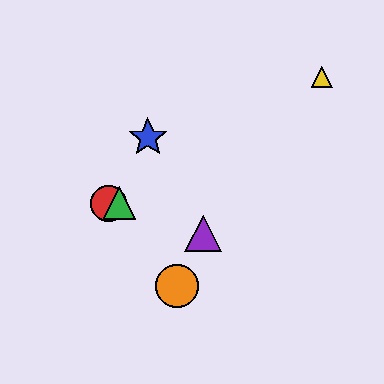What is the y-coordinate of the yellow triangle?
The yellow triangle is at y≈77.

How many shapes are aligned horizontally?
2 shapes (the red circle, the green triangle) are aligned horizontally.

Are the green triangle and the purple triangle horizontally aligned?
No, the green triangle is at y≈203 and the purple triangle is at y≈233.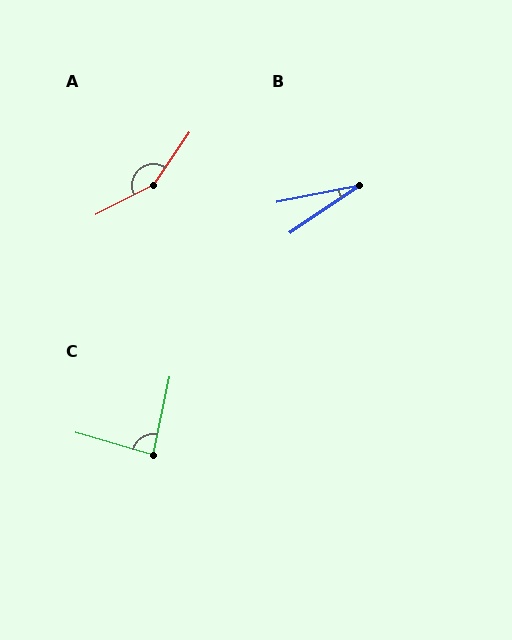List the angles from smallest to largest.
B (23°), C (86°), A (152°).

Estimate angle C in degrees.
Approximately 86 degrees.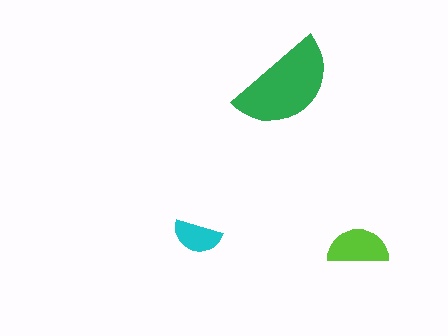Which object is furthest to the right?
The lime semicircle is rightmost.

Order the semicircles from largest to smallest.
the green one, the lime one, the cyan one.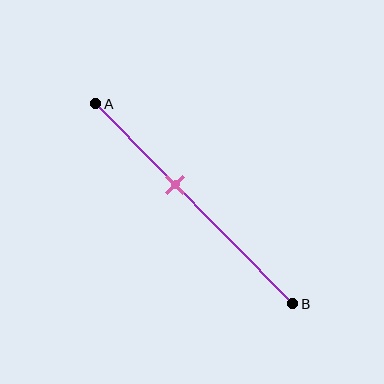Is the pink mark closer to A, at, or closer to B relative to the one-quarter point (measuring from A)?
The pink mark is closer to point B than the one-quarter point of segment AB.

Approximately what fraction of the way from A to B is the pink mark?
The pink mark is approximately 40% of the way from A to B.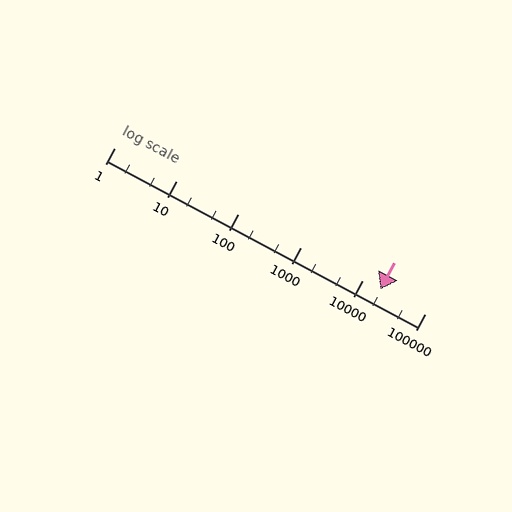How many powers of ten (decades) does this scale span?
The scale spans 5 decades, from 1 to 100000.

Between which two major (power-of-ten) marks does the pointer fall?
The pointer is between 10000 and 100000.